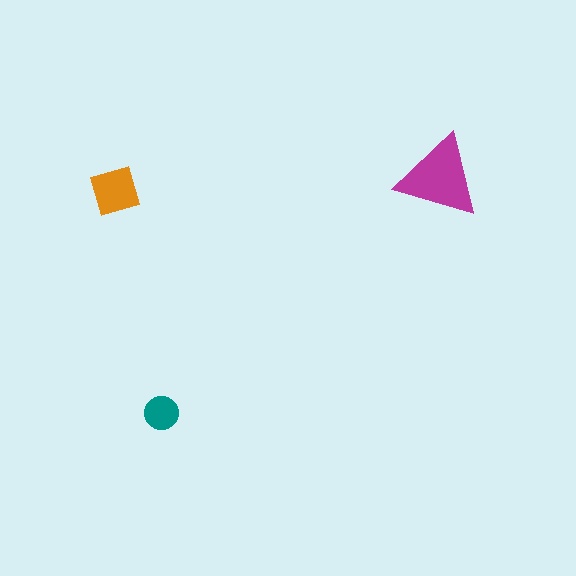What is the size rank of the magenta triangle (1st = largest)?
1st.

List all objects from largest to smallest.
The magenta triangle, the orange diamond, the teal circle.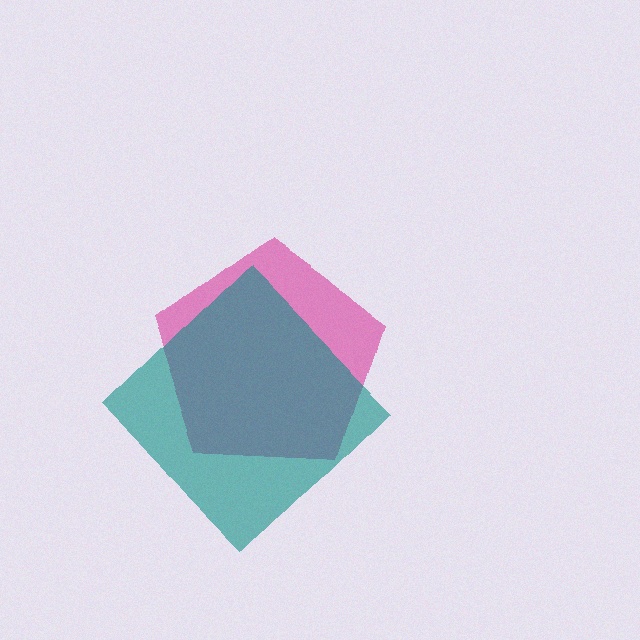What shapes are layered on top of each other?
The layered shapes are: a pink pentagon, a teal diamond.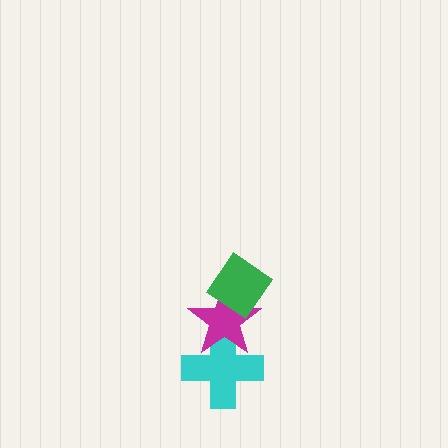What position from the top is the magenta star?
The magenta star is 2nd from the top.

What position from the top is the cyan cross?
The cyan cross is 3rd from the top.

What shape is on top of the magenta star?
The green diamond is on top of the magenta star.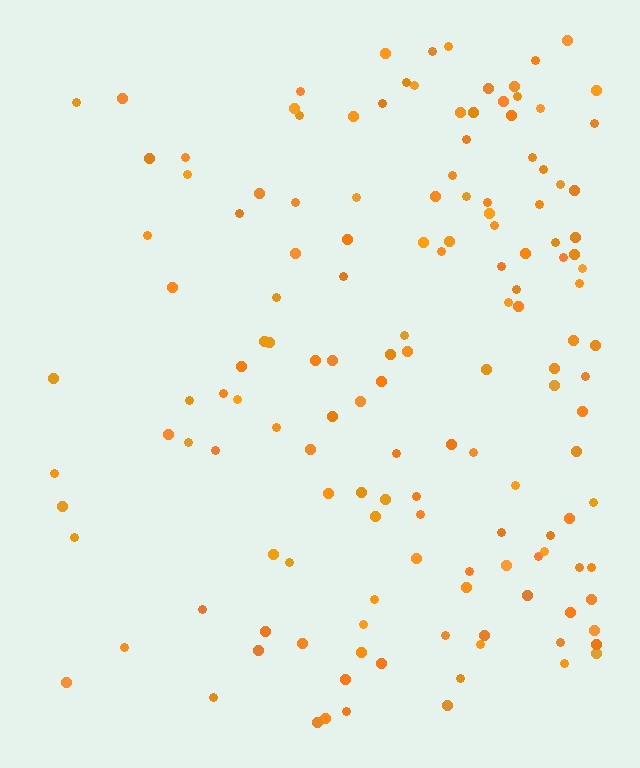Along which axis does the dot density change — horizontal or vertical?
Horizontal.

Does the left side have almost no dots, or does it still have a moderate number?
Still a moderate number, just noticeably fewer than the right.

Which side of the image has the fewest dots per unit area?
The left.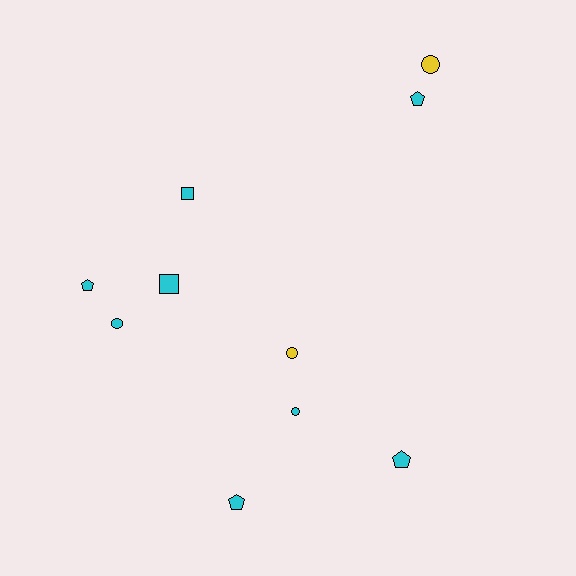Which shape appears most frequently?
Pentagon, with 4 objects.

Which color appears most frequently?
Cyan, with 8 objects.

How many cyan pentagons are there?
There are 4 cyan pentagons.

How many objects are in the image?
There are 10 objects.